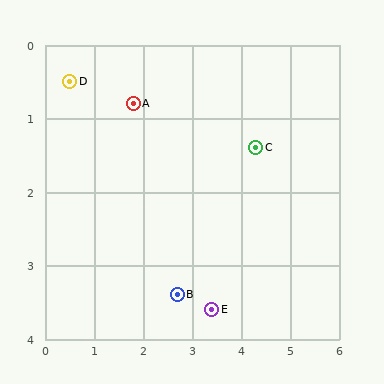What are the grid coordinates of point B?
Point B is at approximately (2.7, 3.4).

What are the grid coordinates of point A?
Point A is at approximately (1.8, 0.8).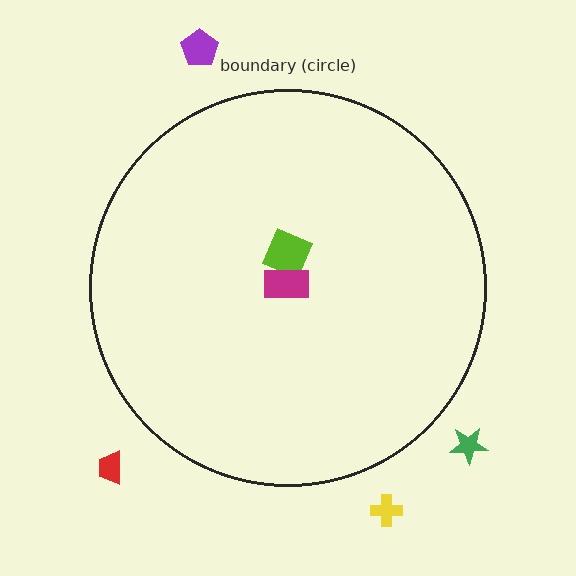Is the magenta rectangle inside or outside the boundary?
Inside.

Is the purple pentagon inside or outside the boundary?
Outside.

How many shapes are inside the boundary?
2 inside, 4 outside.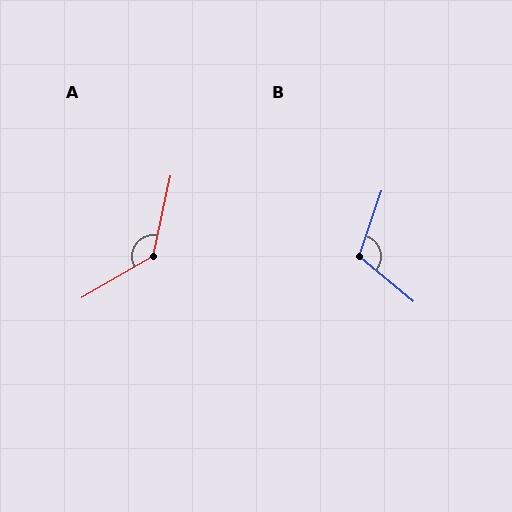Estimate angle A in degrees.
Approximately 132 degrees.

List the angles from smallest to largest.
B (111°), A (132°).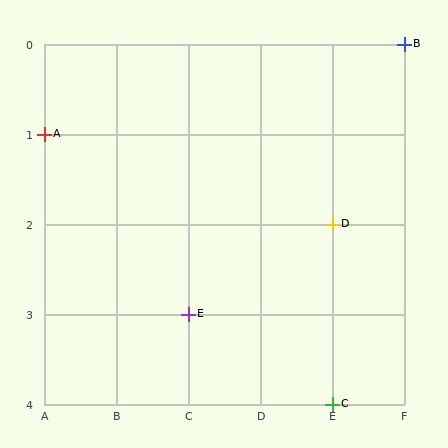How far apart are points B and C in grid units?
Points B and C are 1 column and 4 rows apart (about 4.1 grid units diagonally).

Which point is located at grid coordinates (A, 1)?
Point A is at (A, 1).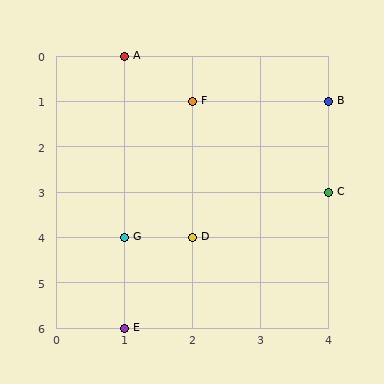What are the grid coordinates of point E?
Point E is at grid coordinates (1, 6).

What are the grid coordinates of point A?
Point A is at grid coordinates (1, 0).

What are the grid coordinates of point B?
Point B is at grid coordinates (4, 1).